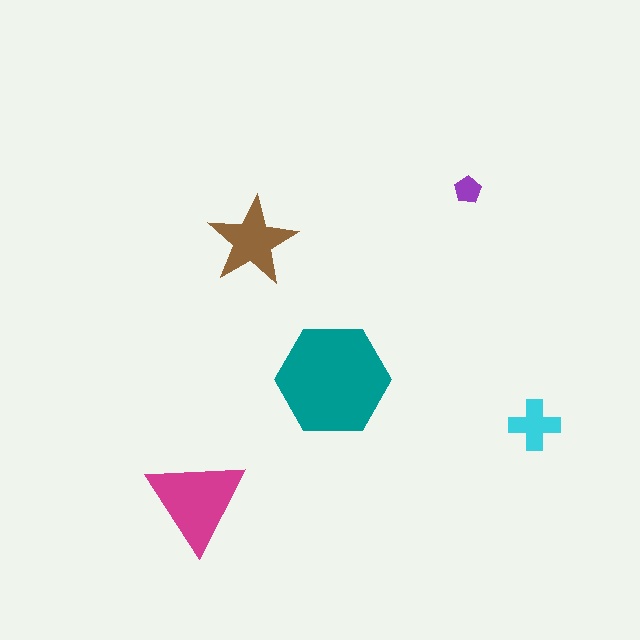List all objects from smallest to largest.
The purple pentagon, the cyan cross, the brown star, the magenta triangle, the teal hexagon.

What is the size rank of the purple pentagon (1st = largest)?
5th.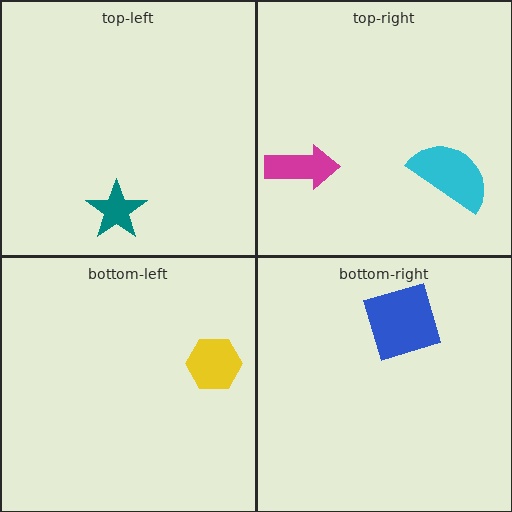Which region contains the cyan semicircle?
The top-right region.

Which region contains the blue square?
The bottom-right region.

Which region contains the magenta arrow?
The top-right region.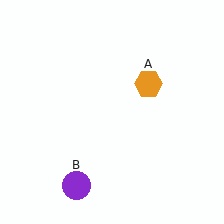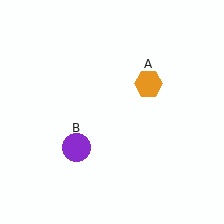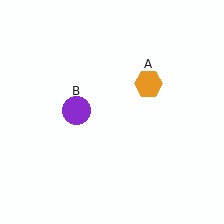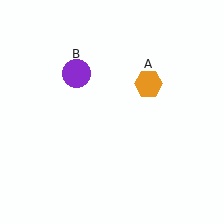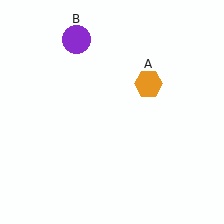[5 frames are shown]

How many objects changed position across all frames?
1 object changed position: purple circle (object B).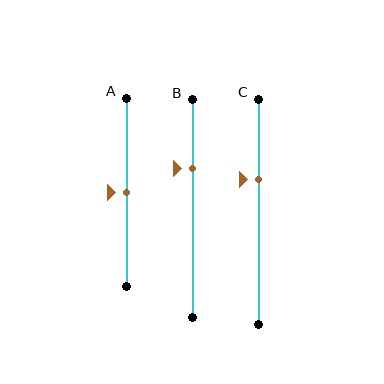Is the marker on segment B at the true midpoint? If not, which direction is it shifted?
No, the marker on segment B is shifted upward by about 18% of the segment length.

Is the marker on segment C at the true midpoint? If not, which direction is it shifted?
No, the marker on segment C is shifted upward by about 14% of the segment length.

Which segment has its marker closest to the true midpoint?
Segment A has its marker closest to the true midpoint.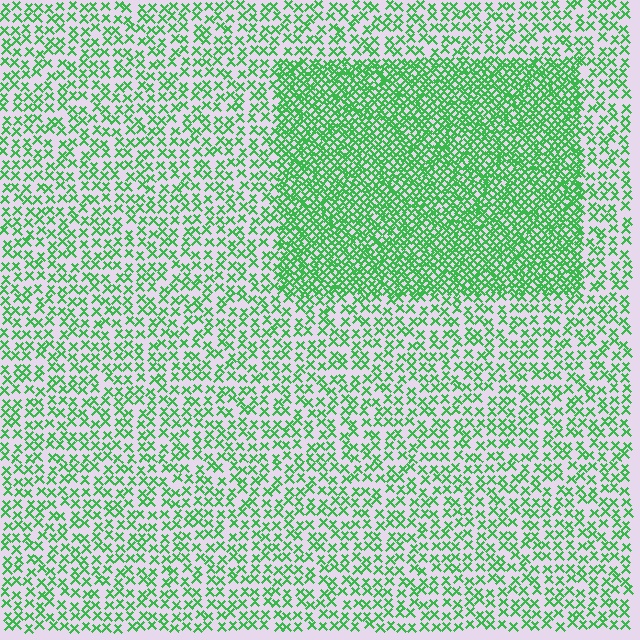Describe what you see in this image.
The image contains small green elements arranged at two different densities. A rectangle-shaped region is visible where the elements are more densely packed than the surrounding area.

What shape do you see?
I see a rectangle.